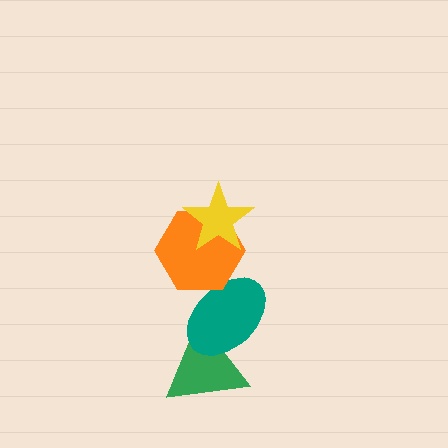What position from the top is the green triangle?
The green triangle is 4th from the top.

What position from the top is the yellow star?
The yellow star is 1st from the top.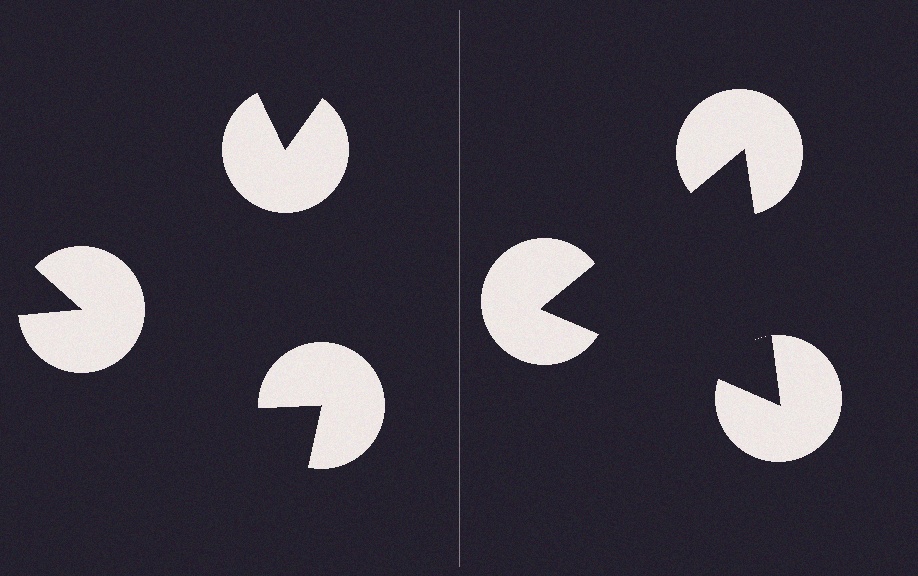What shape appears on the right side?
An illusory triangle.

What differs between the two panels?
The pac-man discs are positioned identically on both sides; only the wedge orientations differ. On the right they align to a triangle; on the left they are misaligned.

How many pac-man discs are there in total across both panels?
6 — 3 on each side.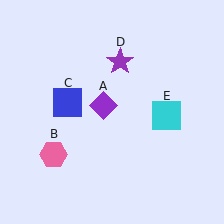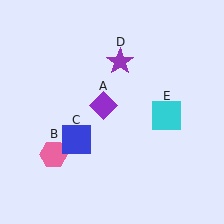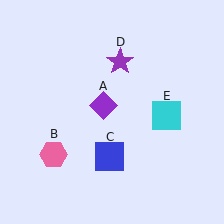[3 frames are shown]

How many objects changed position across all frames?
1 object changed position: blue square (object C).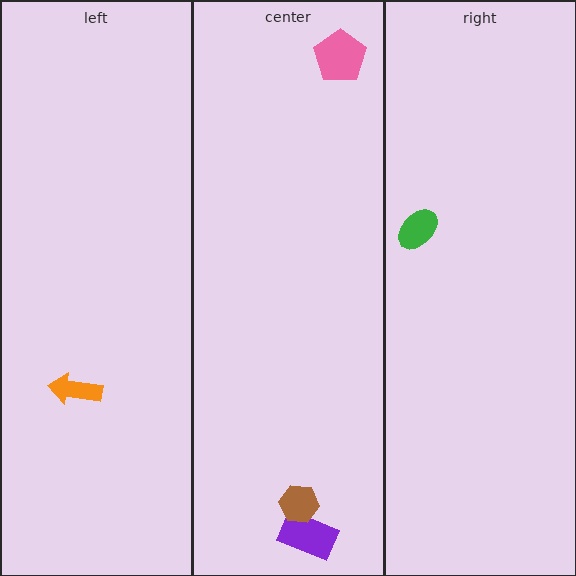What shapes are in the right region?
The green ellipse.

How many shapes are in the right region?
1.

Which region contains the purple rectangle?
The center region.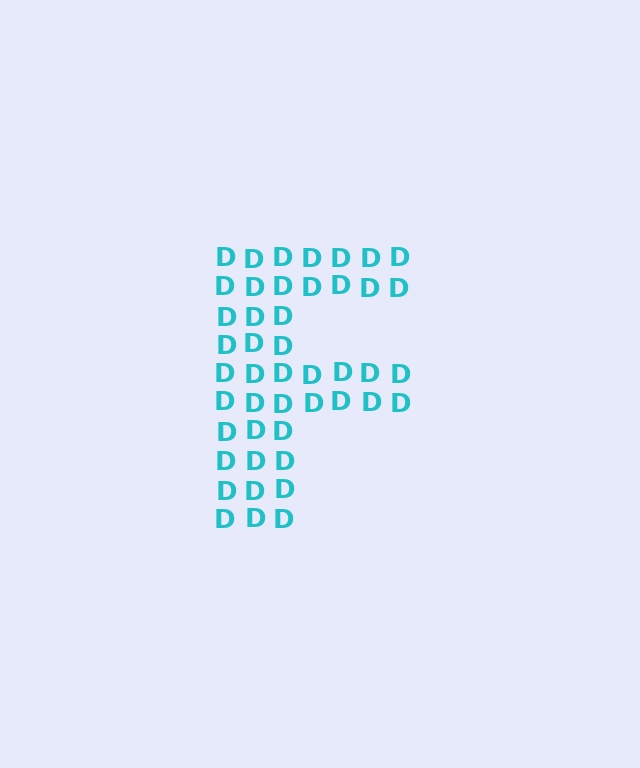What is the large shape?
The large shape is the letter F.